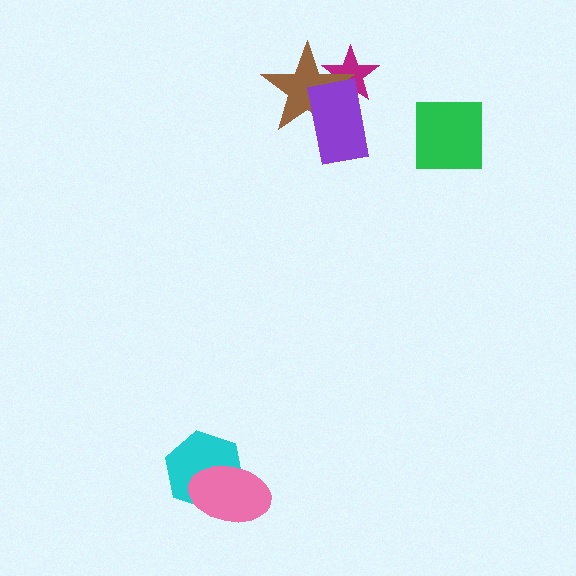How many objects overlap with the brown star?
2 objects overlap with the brown star.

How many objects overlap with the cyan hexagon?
1 object overlaps with the cyan hexagon.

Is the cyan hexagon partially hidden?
Yes, it is partially covered by another shape.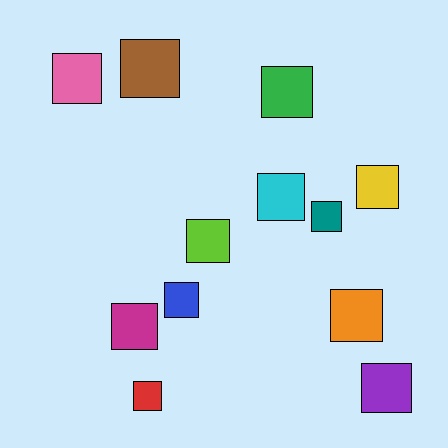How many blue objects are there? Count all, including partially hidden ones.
There is 1 blue object.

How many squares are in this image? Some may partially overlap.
There are 12 squares.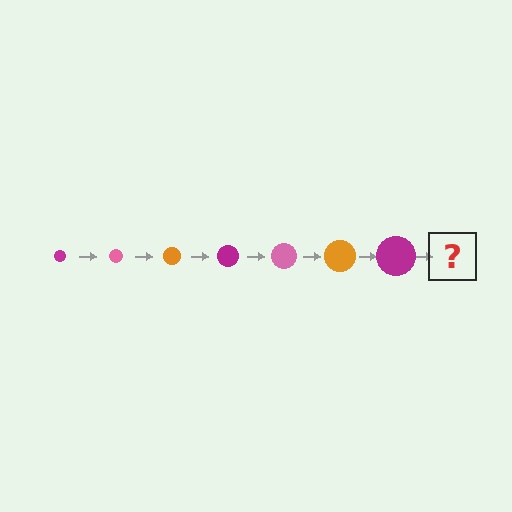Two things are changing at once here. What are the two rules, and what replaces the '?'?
The two rules are that the circle grows larger each step and the color cycles through magenta, pink, and orange. The '?' should be a pink circle, larger than the previous one.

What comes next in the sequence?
The next element should be a pink circle, larger than the previous one.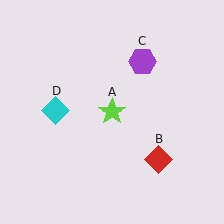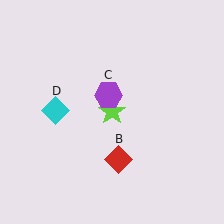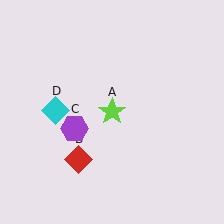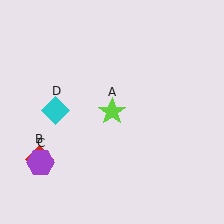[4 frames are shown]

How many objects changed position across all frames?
2 objects changed position: red diamond (object B), purple hexagon (object C).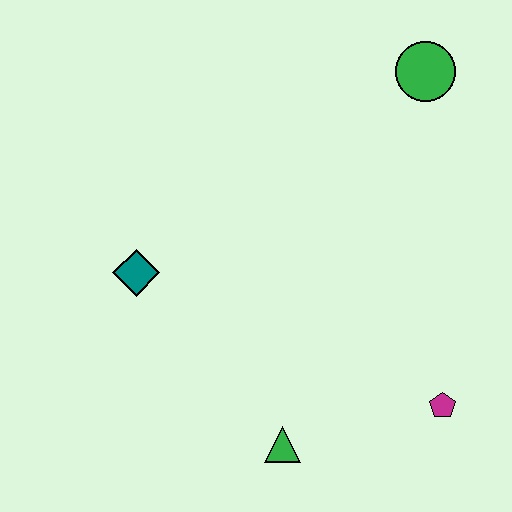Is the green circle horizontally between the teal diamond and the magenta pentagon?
Yes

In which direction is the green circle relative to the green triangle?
The green circle is above the green triangle.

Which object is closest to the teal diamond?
The green triangle is closest to the teal diamond.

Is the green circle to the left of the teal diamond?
No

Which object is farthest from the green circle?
The green triangle is farthest from the green circle.